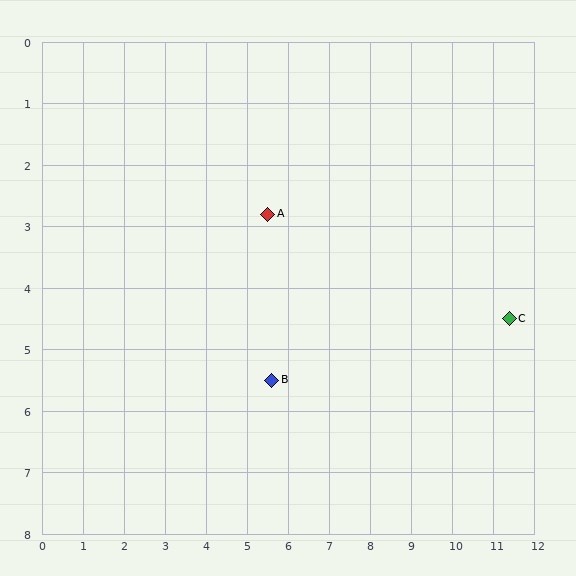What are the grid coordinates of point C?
Point C is at approximately (11.4, 4.5).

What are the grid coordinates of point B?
Point B is at approximately (5.6, 5.5).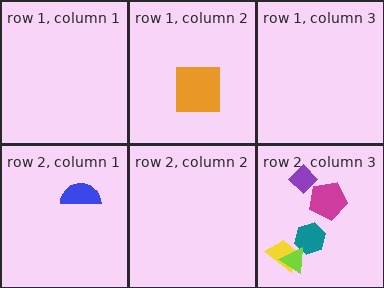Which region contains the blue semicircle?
The row 2, column 1 region.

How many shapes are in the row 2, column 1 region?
1.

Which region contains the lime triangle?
The row 2, column 3 region.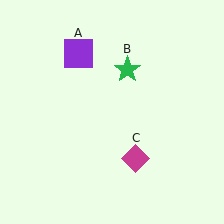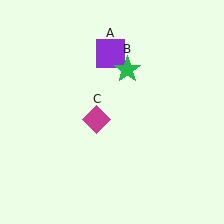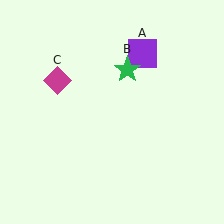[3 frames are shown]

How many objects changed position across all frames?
2 objects changed position: purple square (object A), magenta diamond (object C).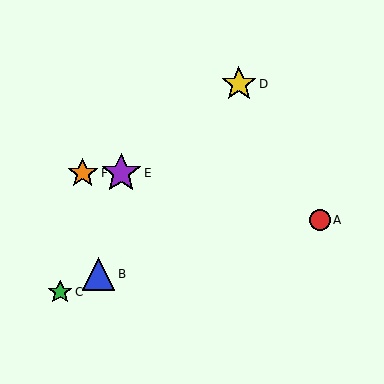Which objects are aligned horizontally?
Objects E, F are aligned horizontally.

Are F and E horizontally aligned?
Yes, both are at y≈173.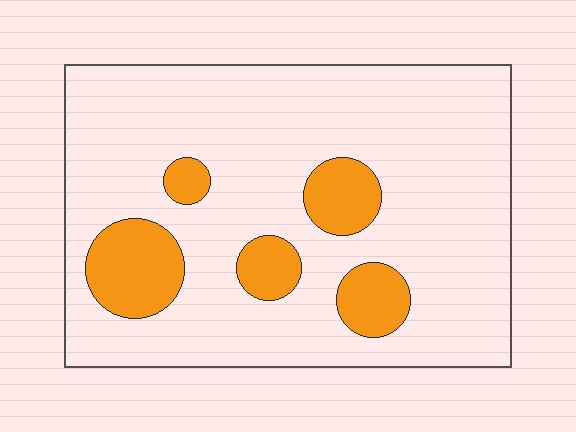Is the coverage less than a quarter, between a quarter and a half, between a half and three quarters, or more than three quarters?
Less than a quarter.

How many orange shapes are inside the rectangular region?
5.